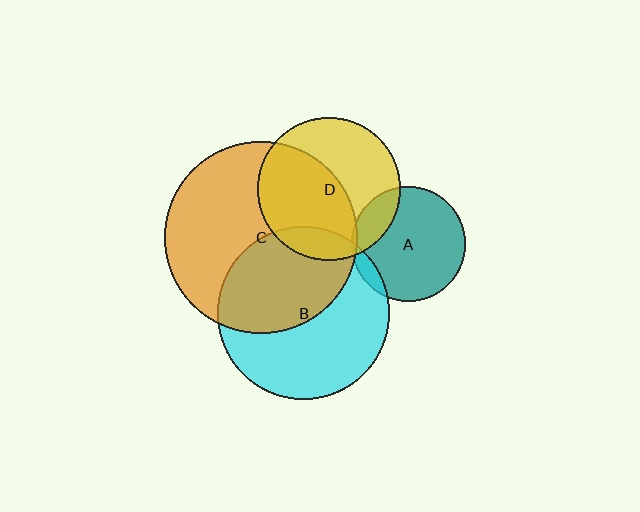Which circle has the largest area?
Circle C (orange).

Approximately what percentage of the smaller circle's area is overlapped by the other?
Approximately 5%.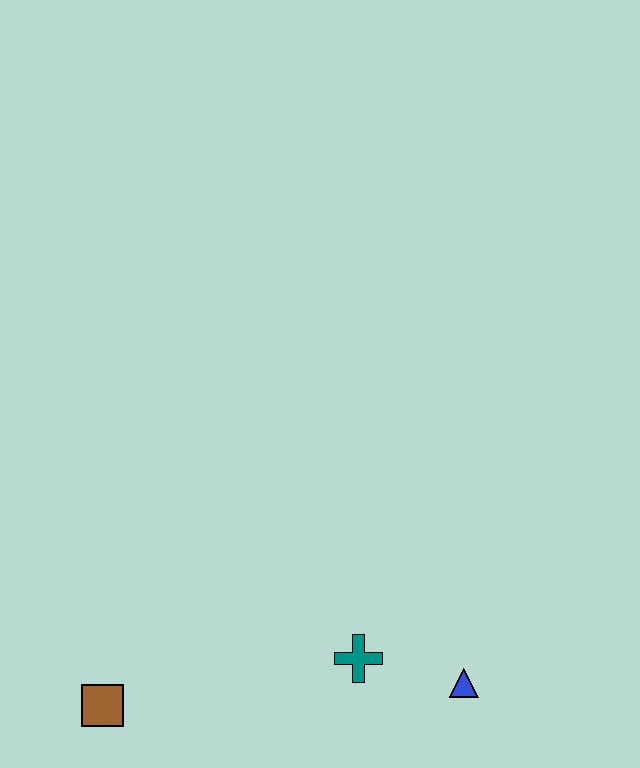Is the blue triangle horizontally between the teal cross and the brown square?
No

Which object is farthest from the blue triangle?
The brown square is farthest from the blue triangle.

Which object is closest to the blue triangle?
The teal cross is closest to the blue triangle.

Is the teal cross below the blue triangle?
No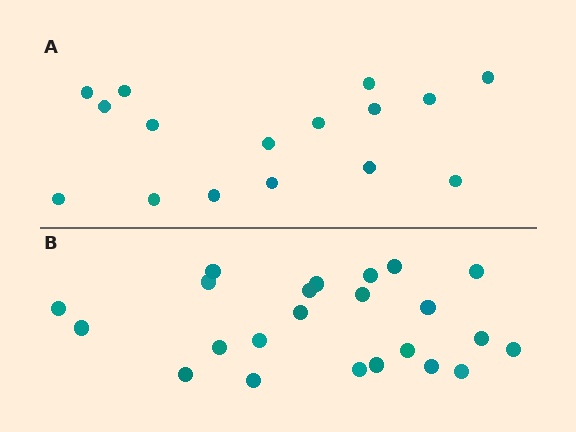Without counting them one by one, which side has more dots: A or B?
Region B (the bottom region) has more dots.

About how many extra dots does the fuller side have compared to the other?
Region B has roughly 8 or so more dots than region A.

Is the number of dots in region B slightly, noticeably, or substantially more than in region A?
Region B has noticeably more, but not dramatically so. The ratio is roughly 1.4 to 1.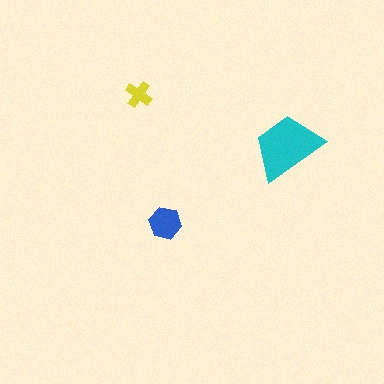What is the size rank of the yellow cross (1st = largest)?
3rd.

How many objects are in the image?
There are 3 objects in the image.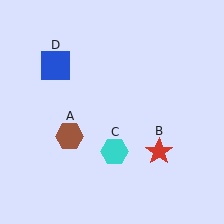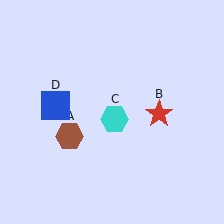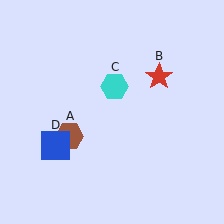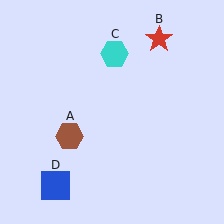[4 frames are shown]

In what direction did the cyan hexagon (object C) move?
The cyan hexagon (object C) moved up.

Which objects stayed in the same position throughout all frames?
Brown hexagon (object A) remained stationary.